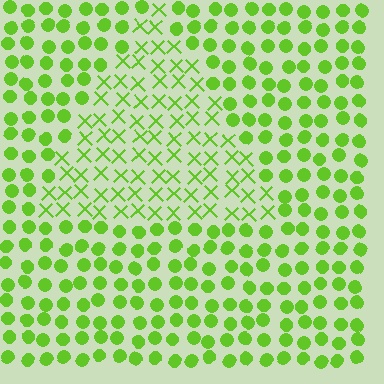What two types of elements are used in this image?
The image uses X marks inside the triangle region and circles outside it.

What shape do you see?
I see a triangle.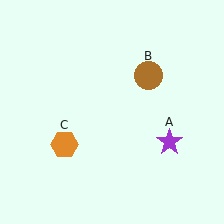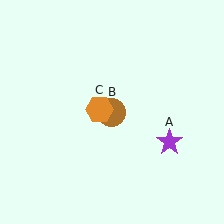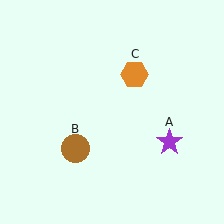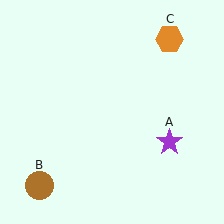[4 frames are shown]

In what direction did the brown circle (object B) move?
The brown circle (object B) moved down and to the left.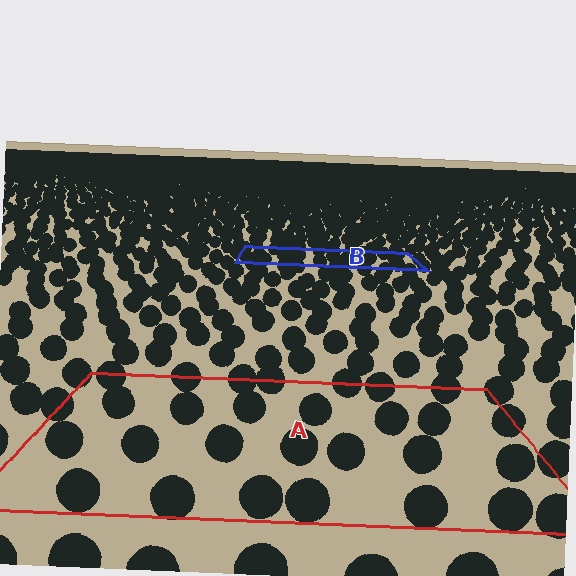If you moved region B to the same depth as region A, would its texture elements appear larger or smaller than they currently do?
They would appear larger. At a closer depth, the same texture elements are projected at a bigger on-screen size.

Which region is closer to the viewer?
Region A is closer. The texture elements there are larger and more spread out.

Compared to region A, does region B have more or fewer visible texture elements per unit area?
Region B has more texture elements per unit area — they are packed more densely because it is farther away.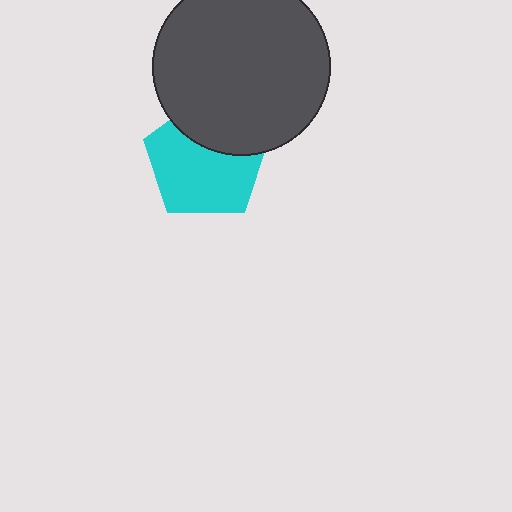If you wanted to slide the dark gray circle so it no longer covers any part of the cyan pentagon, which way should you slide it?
Slide it up — that is the most direct way to separate the two shapes.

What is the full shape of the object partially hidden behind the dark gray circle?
The partially hidden object is a cyan pentagon.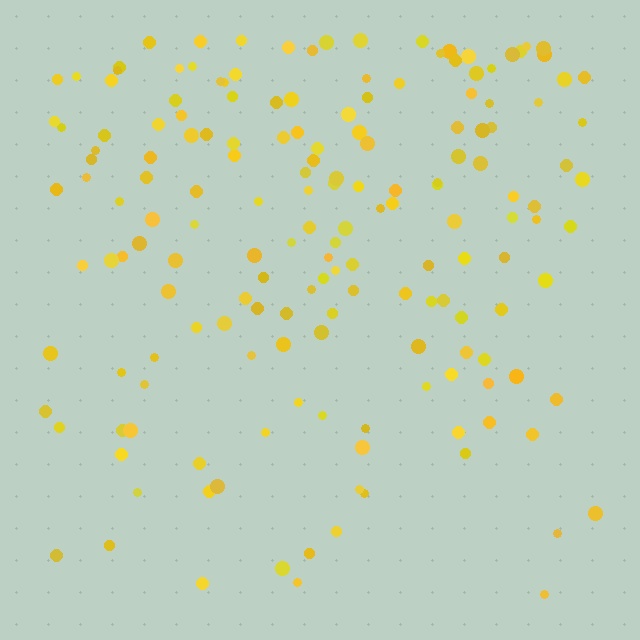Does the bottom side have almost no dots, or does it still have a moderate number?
Still a moderate number, just noticeably fewer than the top.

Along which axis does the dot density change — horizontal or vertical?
Vertical.